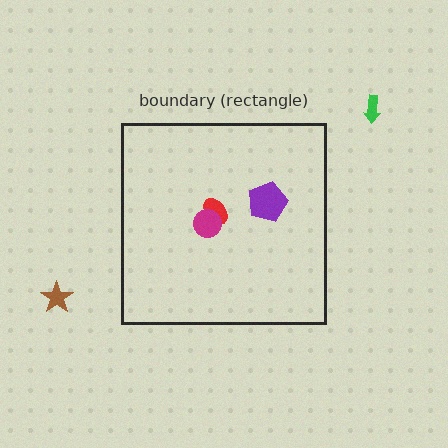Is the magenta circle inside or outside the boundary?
Inside.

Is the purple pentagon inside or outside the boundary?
Inside.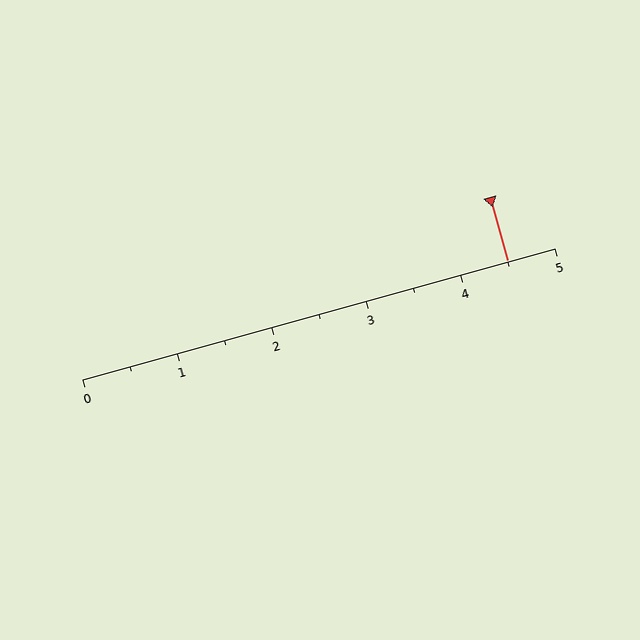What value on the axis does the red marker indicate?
The marker indicates approximately 4.5.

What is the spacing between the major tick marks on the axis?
The major ticks are spaced 1 apart.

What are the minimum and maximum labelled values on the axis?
The axis runs from 0 to 5.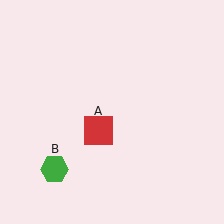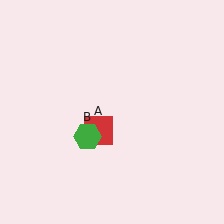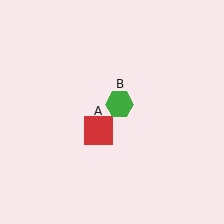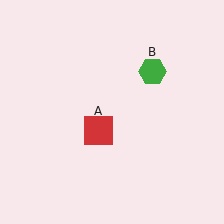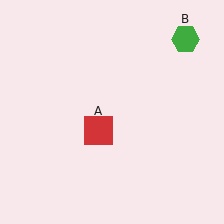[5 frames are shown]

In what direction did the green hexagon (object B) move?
The green hexagon (object B) moved up and to the right.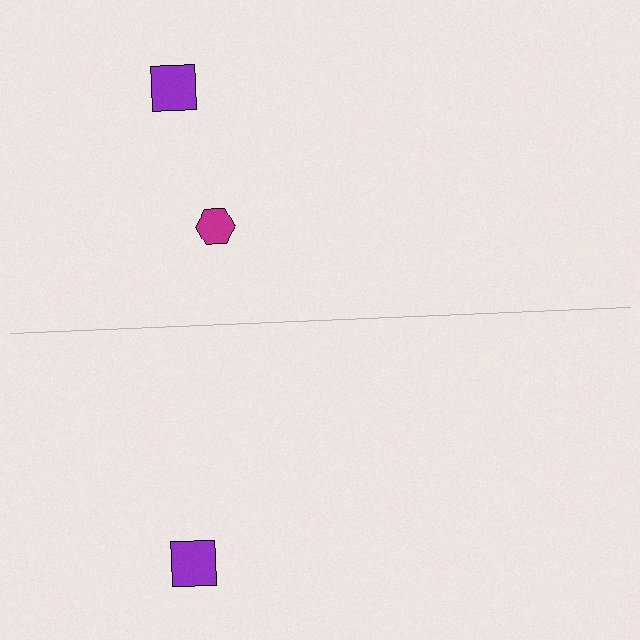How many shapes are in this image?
There are 3 shapes in this image.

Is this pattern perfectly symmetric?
No, the pattern is not perfectly symmetric. A magenta hexagon is missing from the bottom side.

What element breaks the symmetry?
A magenta hexagon is missing from the bottom side.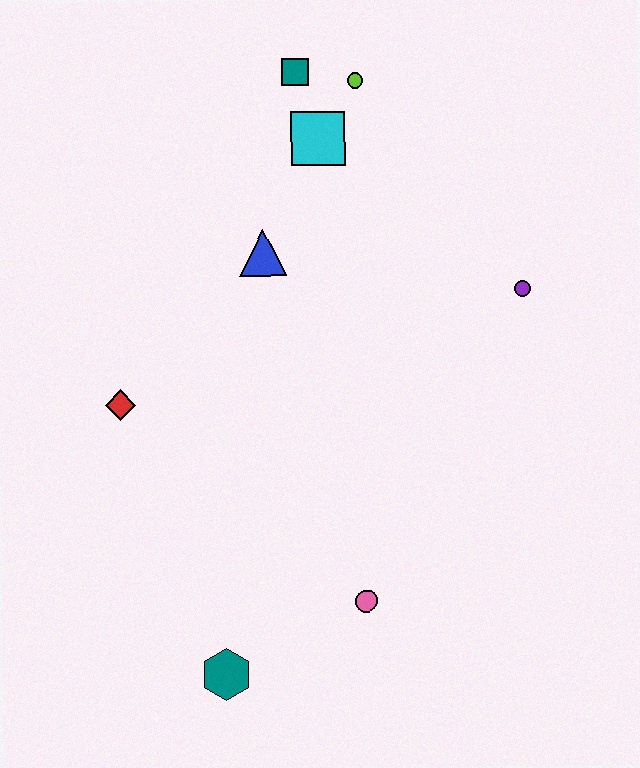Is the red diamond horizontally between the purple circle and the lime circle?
No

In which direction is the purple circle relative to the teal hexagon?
The purple circle is above the teal hexagon.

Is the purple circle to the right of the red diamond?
Yes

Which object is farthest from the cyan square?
The teal hexagon is farthest from the cyan square.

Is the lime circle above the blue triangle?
Yes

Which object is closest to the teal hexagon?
The pink circle is closest to the teal hexagon.